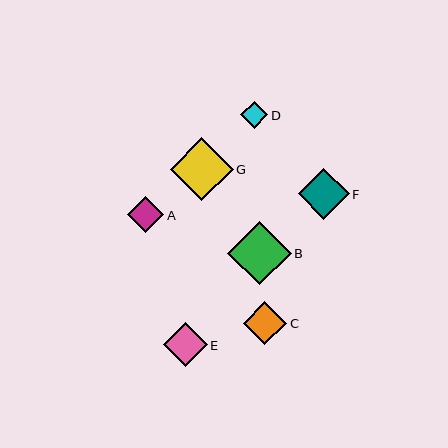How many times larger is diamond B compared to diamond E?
Diamond B is approximately 1.4 times the size of diamond E.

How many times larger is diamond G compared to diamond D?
Diamond G is approximately 2.4 times the size of diamond D.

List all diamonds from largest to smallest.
From largest to smallest: B, G, F, E, C, A, D.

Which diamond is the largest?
Diamond B is the largest with a size of approximately 63 pixels.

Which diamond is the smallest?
Diamond D is the smallest with a size of approximately 27 pixels.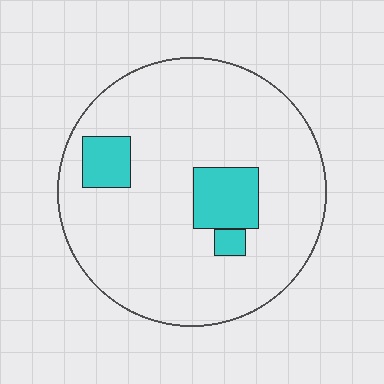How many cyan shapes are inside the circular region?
3.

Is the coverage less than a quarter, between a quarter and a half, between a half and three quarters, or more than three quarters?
Less than a quarter.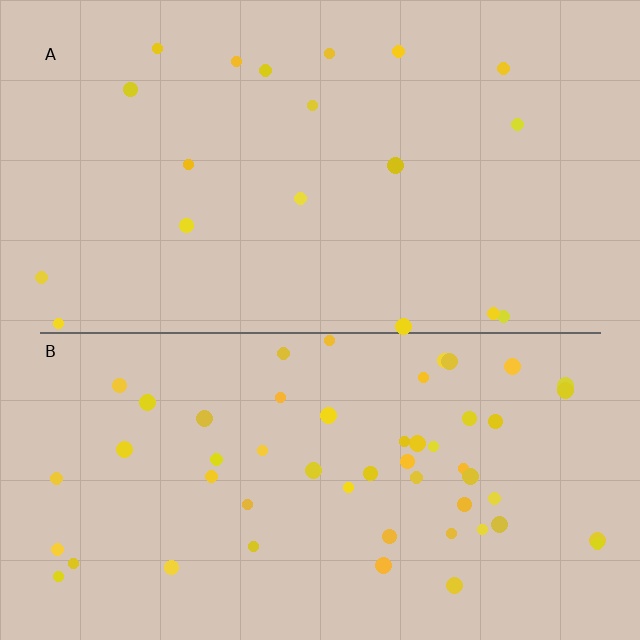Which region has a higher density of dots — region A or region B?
B (the bottom).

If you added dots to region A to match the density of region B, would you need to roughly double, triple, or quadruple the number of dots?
Approximately triple.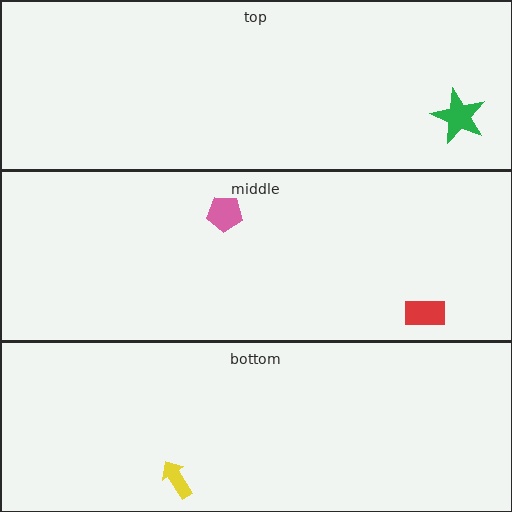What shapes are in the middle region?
The pink pentagon, the red rectangle.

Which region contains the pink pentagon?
The middle region.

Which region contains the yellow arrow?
The bottom region.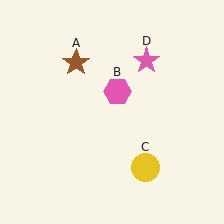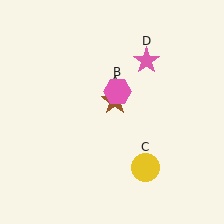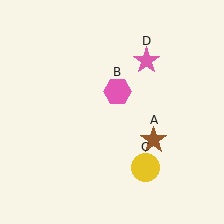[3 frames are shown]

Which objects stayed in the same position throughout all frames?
Pink hexagon (object B) and yellow circle (object C) and pink star (object D) remained stationary.